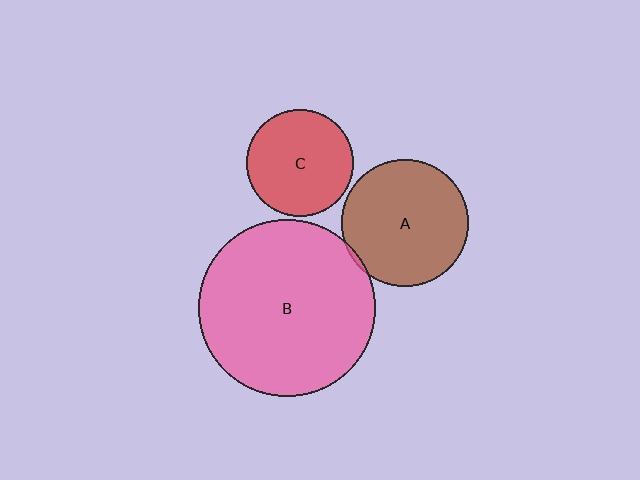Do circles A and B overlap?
Yes.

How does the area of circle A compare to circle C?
Approximately 1.4 times.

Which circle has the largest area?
Circle B (pink).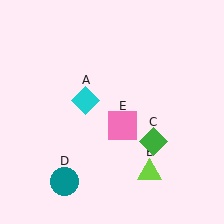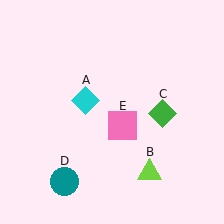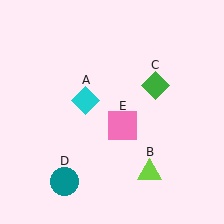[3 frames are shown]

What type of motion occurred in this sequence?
The green diamond (object C) rotated counterclockwise around the center of the scene.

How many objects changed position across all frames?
1 object changed position: green diamond (object C).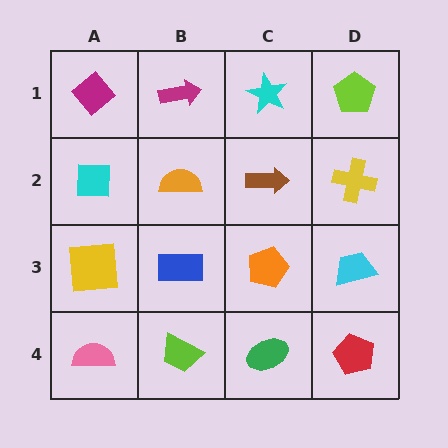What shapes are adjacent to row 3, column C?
A brown arrow (row 2, column C), a green ellipse (row 4, column C), a blue rectangle (row 3, column B), a cyan trapezoid (row 3, column D).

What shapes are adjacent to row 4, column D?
A cyan trapezoid (row 3, column D), a green ellipse (row 4, column C).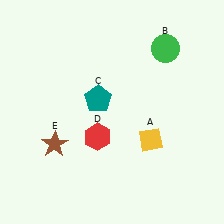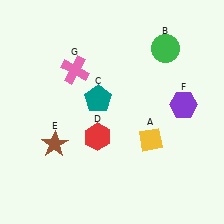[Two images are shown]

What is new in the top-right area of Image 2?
A purple hexagon (F) was added in the top-right area of Image 2.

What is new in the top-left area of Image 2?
A pink cross (G) was added in the top-left area of Image 2.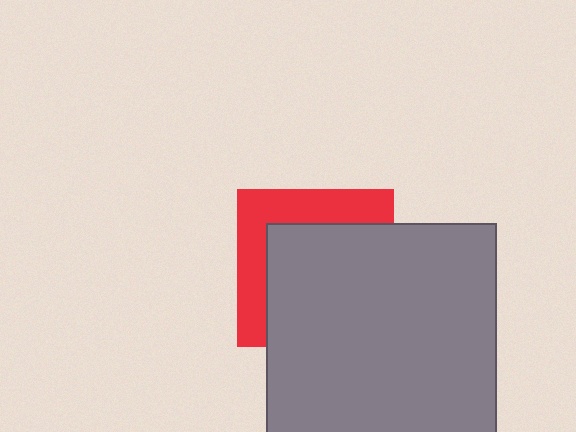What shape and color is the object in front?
The object in front is a gray rectangle.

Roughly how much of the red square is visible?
A small part of it is visible (roughly 36%).